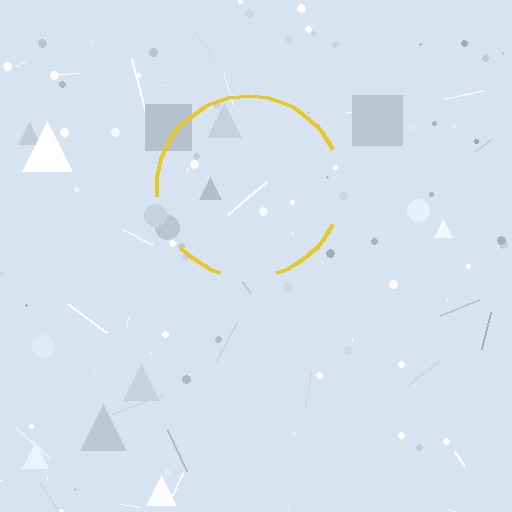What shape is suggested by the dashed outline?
The dashed outline suggests a circle.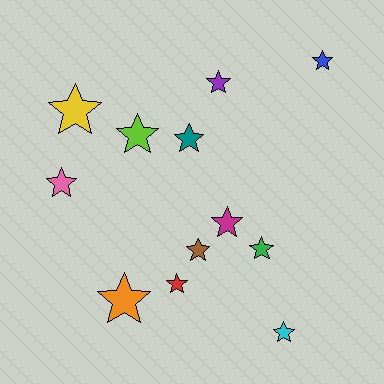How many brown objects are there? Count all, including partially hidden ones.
There is 1 brown object.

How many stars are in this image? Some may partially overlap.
There are 12 stars.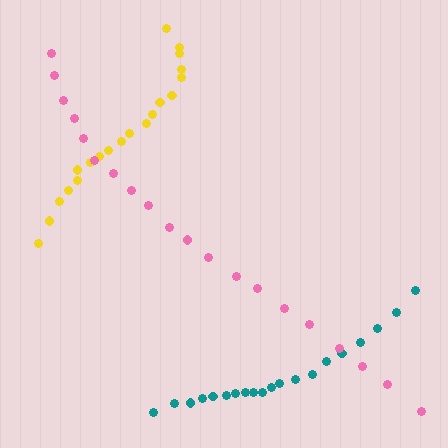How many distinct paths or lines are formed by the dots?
There are 3 distinct paths.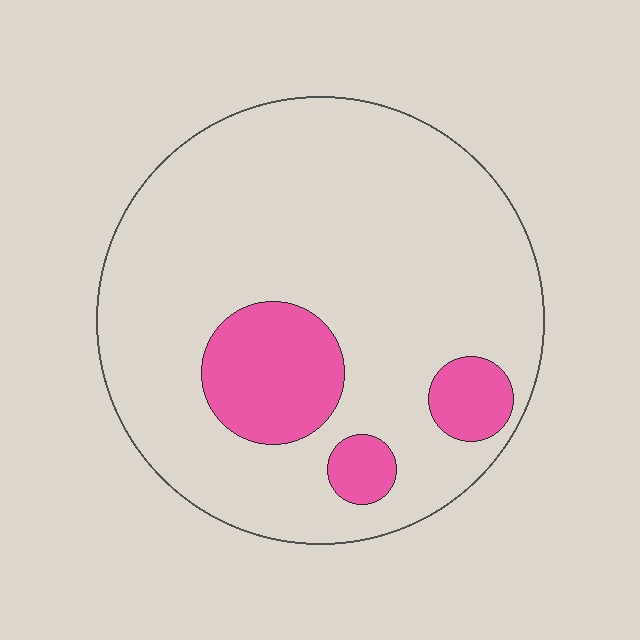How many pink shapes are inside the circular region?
3.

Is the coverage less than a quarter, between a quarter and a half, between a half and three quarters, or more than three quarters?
Less than a quarter.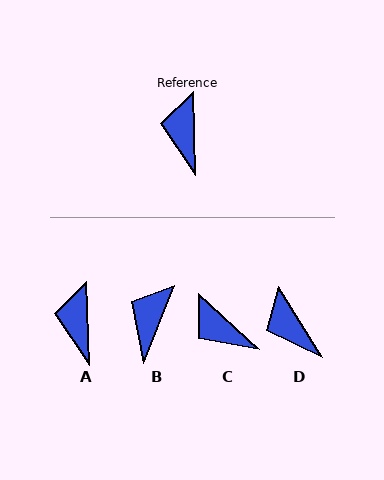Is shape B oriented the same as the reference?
No, it is off by about 24 degrees.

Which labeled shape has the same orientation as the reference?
A.